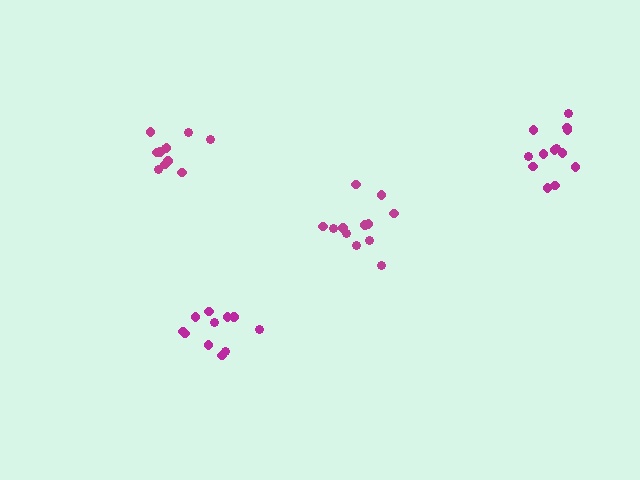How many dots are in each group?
Group 1: 11 dots, Group 2: 12 dots, Group 3: 11 dots, Group 4: 13 dots (47 total).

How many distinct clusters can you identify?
There are 4 distinct clusters.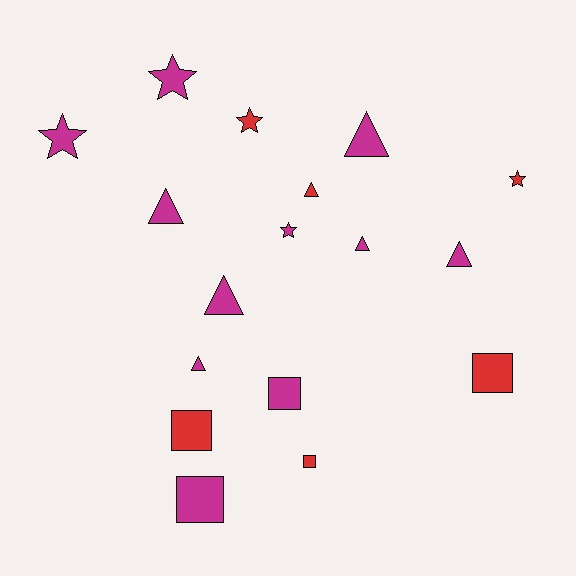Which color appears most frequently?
Magenta, with 11 objects.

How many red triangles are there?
There is 1 red triangle.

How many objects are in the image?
There are 17 objects.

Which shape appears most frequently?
Triangle, with 7 objects.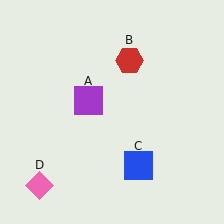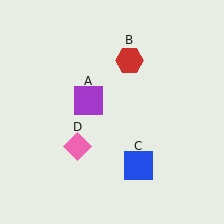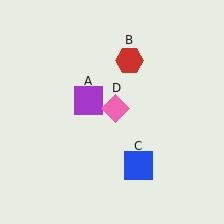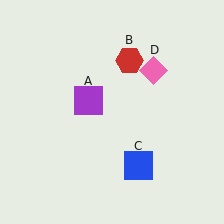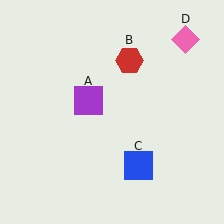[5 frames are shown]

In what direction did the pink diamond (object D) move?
The pink diamond (object D) moved up and to the right.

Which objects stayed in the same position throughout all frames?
Purple square (object A) and red hexagon (object B) and blue square (object C) remained stationary.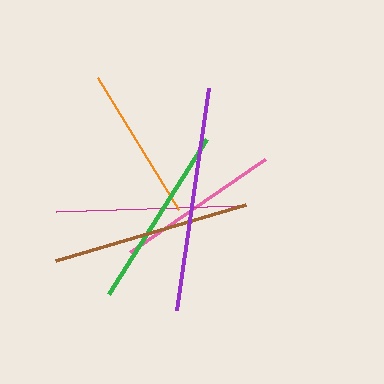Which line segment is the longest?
The purple line is the longest at approximately 224 pixels.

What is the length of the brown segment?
The brown segment is approximately 198 pixels long.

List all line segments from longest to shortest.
From longest to shortest: purple, brown, green, magenta, pink, orange.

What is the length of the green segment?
The green segment is approximately 184 pixels long.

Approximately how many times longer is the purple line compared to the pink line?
The purple line is approximately 1.4 times the length of the pink line.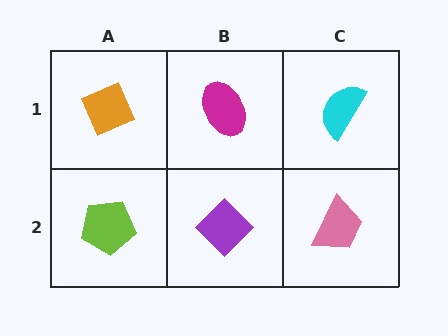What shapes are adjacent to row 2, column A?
An orange diamond (row 1, column A), a purple diamond (row 2, column B).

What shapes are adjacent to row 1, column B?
A purple diamond (row 2, column B), an orange diamond (row 1, column A), a cyan semicircle (row 1, column C).